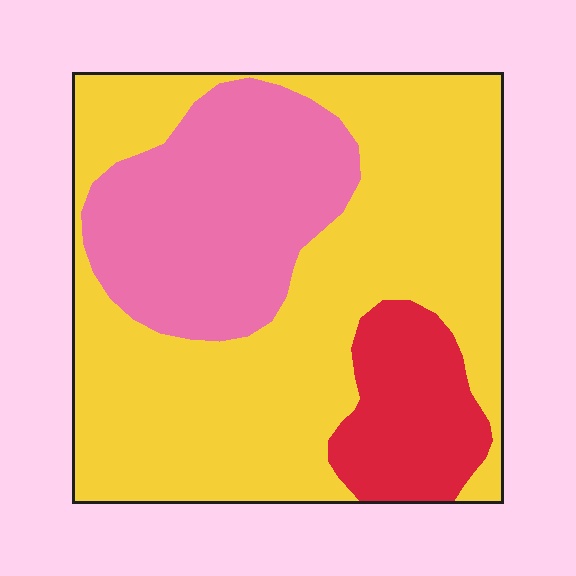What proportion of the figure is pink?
Pink takes up between a quarter and a half of the figure.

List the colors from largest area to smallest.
From largest to smallest: yellow, pink, red.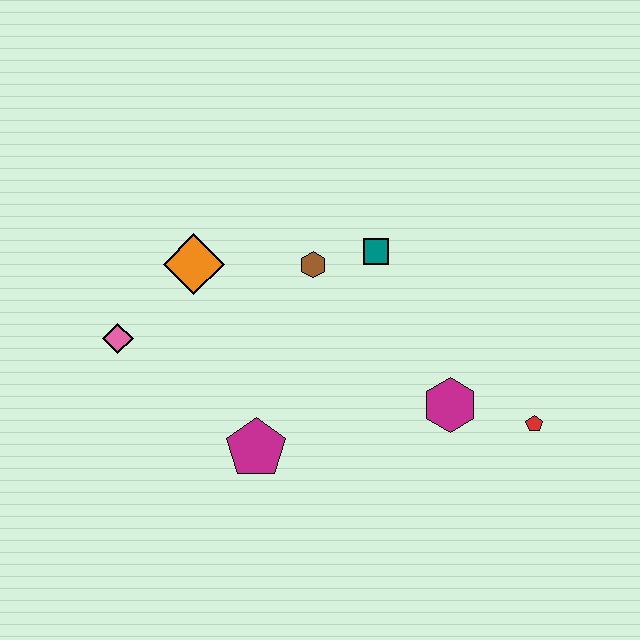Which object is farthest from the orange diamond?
The red pentagon is farthest from the orange diamond.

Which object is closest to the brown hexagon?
The teal square is closest to the brown hexagon.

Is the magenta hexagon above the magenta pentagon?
Yes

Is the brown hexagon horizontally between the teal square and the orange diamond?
Yes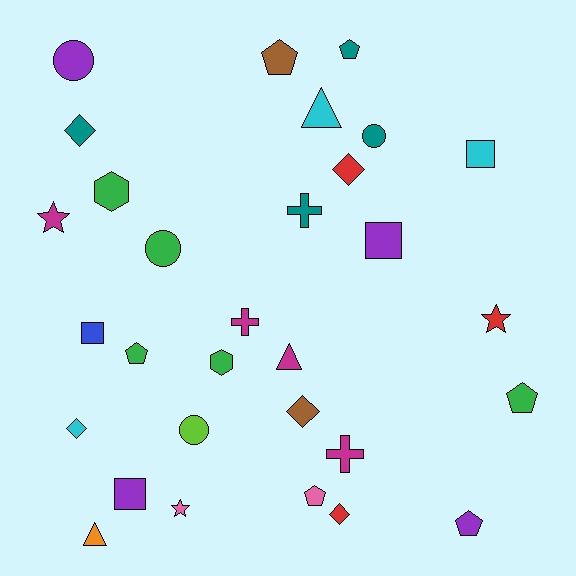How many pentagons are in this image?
There are 6 pentagons.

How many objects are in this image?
There are 30 objects.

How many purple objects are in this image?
There are 4 purple objects.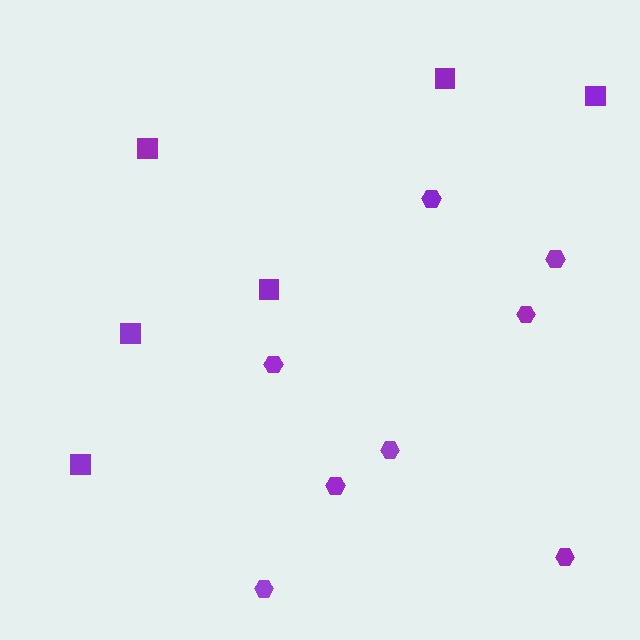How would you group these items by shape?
There are 2 groups: one group of squares (6) and one group of hexagons (8).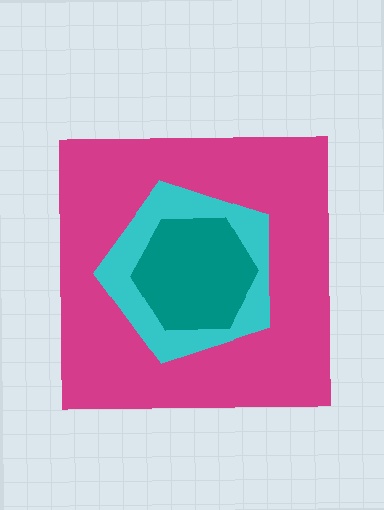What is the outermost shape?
The magenta square.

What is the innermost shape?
The teal hexagon.